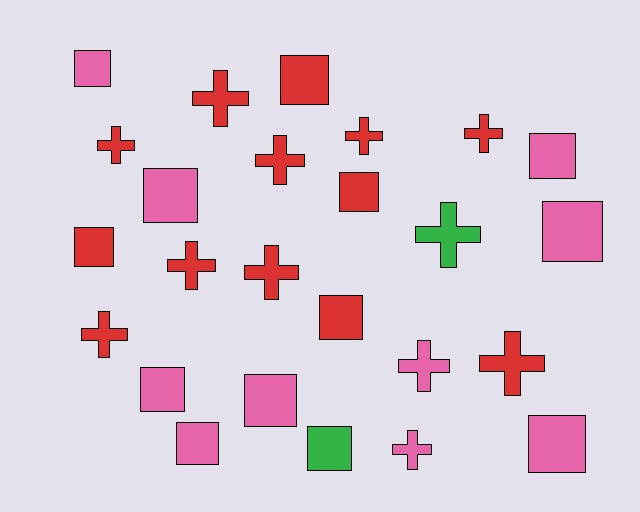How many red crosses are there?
There are 9 red crosses.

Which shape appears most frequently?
Square, with 13 objects.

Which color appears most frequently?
Red, with 13 objects.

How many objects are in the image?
There are 25 objects.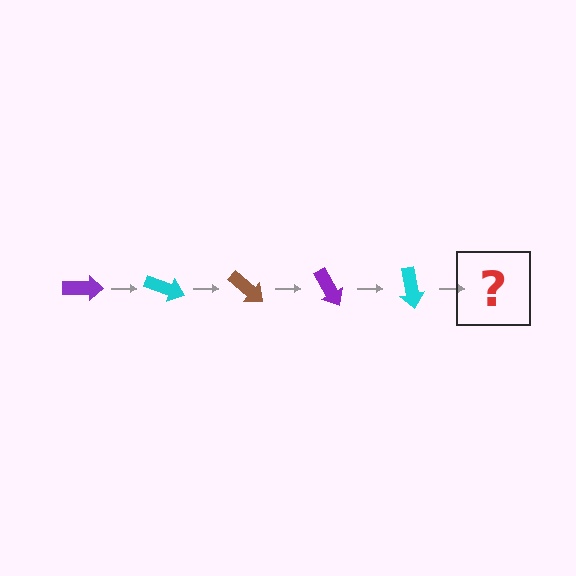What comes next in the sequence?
The next element should be a brown arrow, rotated 100 degrees from the start.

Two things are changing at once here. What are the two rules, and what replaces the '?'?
The two rules are that it rotates 20 degrees each step and the color cycles through purple, cyan, and brown. The '?' should be a brown arrow, rotated 100 degrees from the start.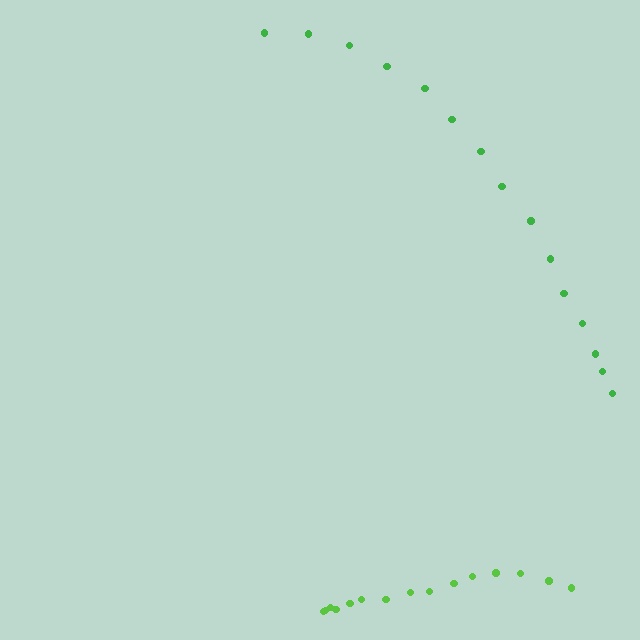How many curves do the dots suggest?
There are 2 distinct paths.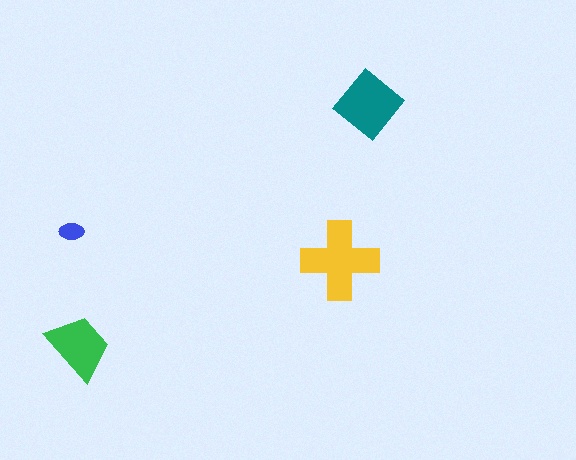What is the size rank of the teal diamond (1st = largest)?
2nd.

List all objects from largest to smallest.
The yellow cross, the teal diamond, the green trapezoid, the blue ellipse.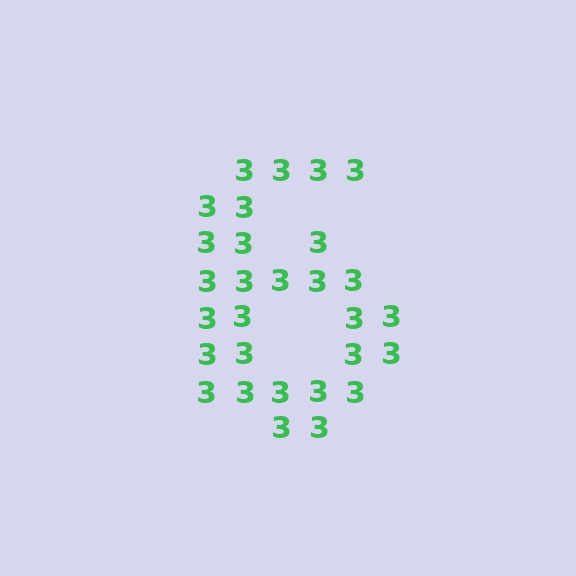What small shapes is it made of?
It is made of small digit 3's.